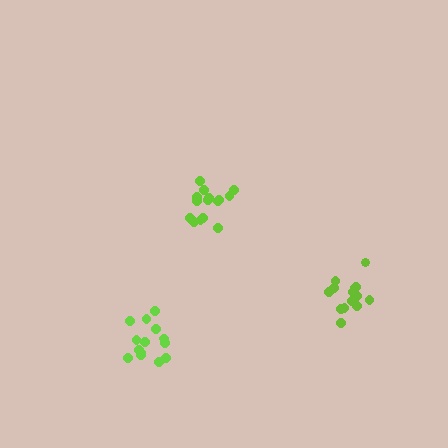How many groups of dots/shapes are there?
There are 3 groups.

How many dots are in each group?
Group 1: 14 dots, Group 2: 15 dots, Group 3: 14 dots (43 total).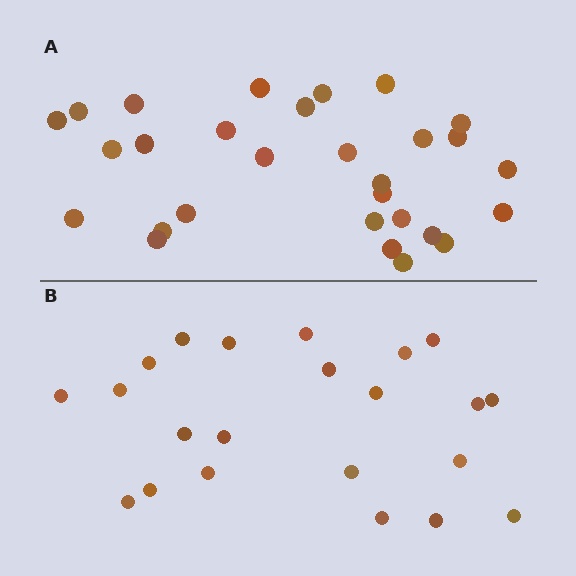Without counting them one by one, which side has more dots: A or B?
Region A (the top region) has more dots.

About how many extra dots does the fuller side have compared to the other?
Region A has roughly 8 or so more dots than region B.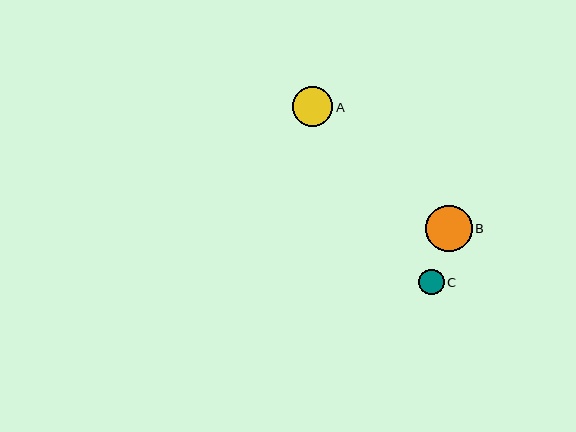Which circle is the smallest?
Circle C is the smallest with a size of approximately 26 pixels.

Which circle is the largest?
Circle B is the largest with a size of approximately 46 pixels.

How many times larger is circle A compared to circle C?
Circle A is approximately 1.6 times the size of circle C.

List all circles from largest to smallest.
From largest to smallest: B, A, C.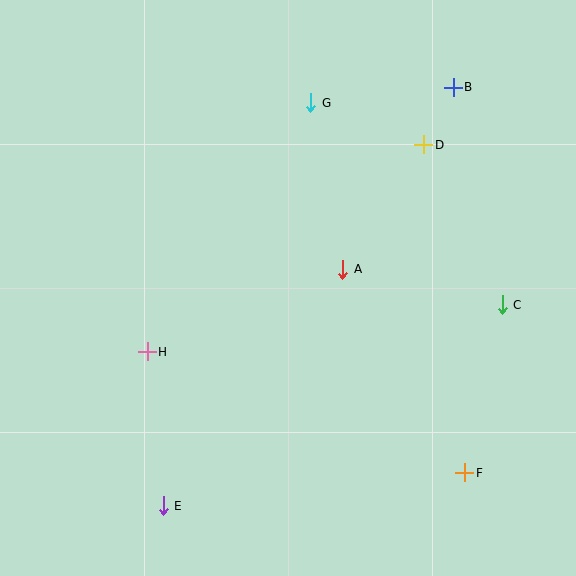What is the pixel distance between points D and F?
The distance between D and F is 331 pixels.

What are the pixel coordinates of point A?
Point A is at (343, 269).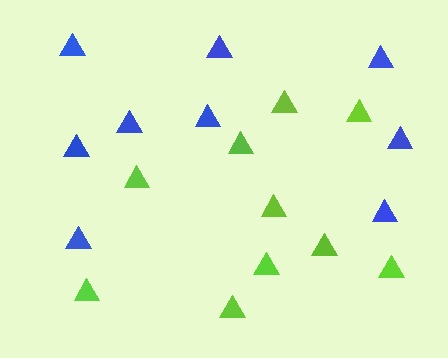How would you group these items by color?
There are 2 groups: one group of blue triangles (9) and one group of lime triangles (10).